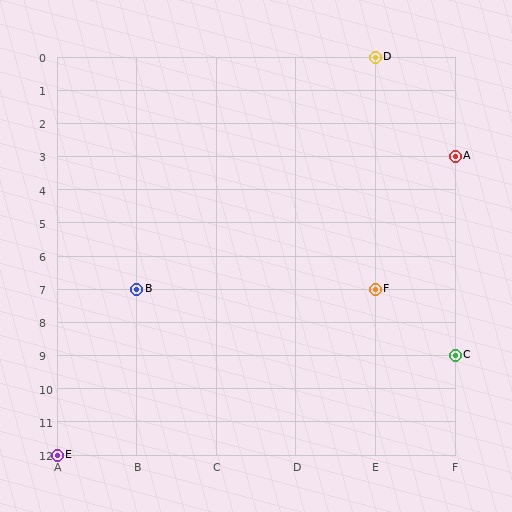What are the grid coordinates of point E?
Point E is at grid coordinates (A, 12).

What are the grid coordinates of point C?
Point C is at grid coordinates (F, 9).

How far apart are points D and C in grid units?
Points D and C are 1 column and 9 rows apart (about 9.1 grid units diagonally).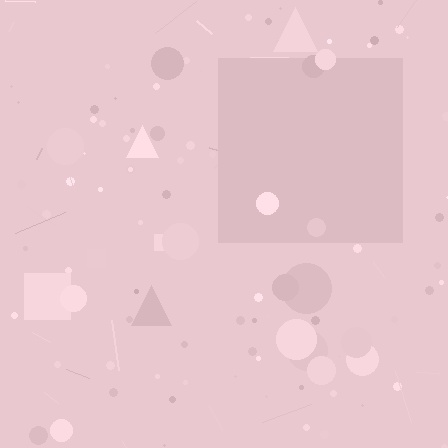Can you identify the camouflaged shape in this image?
The camouflaged shape is a square.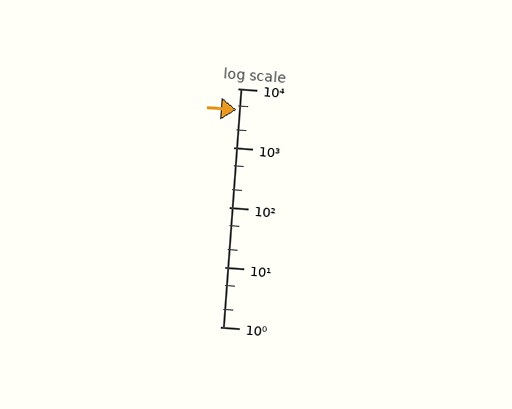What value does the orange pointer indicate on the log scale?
The pointer indicates approximately 4400.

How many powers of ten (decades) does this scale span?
The scale spans 4 decades, from 1 to 10000.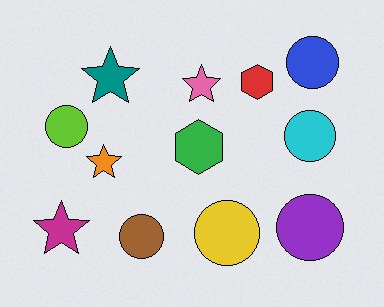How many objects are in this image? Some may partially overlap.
There are 12 objects.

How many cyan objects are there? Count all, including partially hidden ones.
There is 1 cyan object.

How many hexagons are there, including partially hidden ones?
There are 2 hexagons.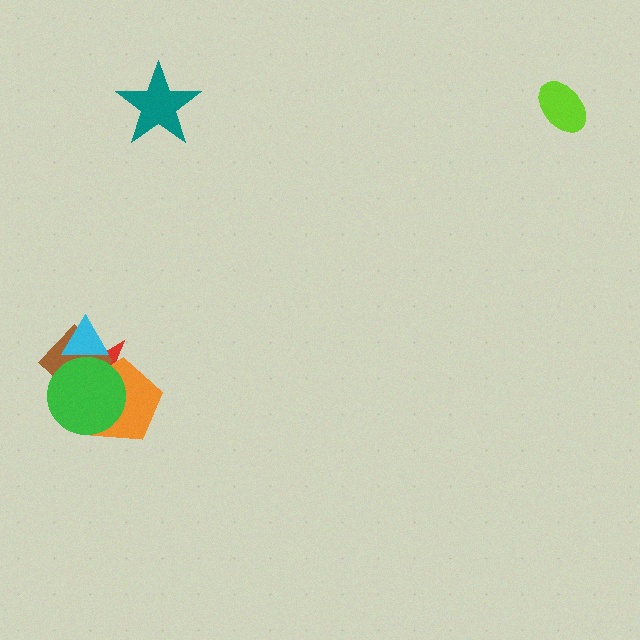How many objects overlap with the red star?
4 objects overlap with the red star.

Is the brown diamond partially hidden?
Yes, it is partially covered by another shape.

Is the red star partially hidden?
Yes, it is partially covered by another shape.